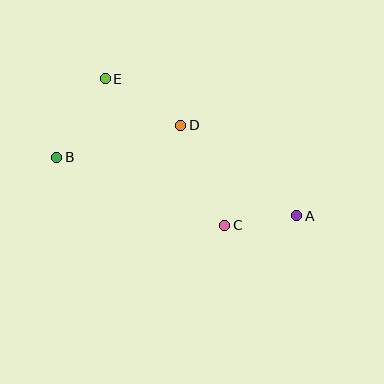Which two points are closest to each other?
Points A and C are closest to each other.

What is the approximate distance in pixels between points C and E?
The distance between C and E is approximately 189 pixels.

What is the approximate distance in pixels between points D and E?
The distance between D and E is approximately 89 pixels.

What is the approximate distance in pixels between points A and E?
The distance between A and E is approximately 236 pixels.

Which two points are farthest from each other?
Points A and B are farthest from each other.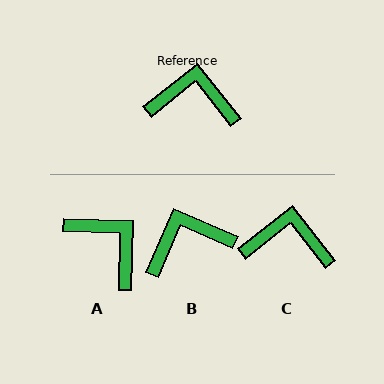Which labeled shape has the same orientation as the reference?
C.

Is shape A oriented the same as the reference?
No, it is off by about 40 degrees.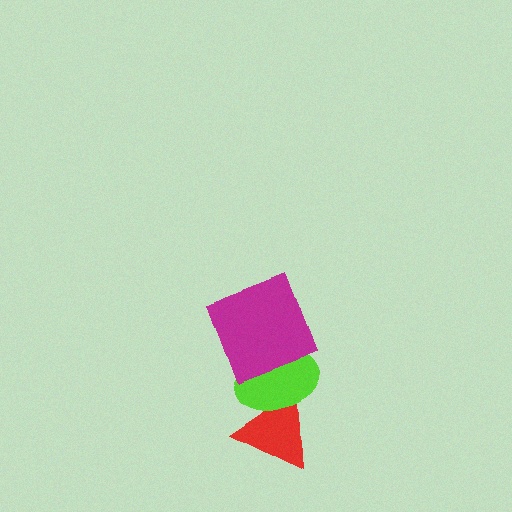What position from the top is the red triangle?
The red triangle is 3rd from the top.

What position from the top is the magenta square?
The magenta square is 1st from the top.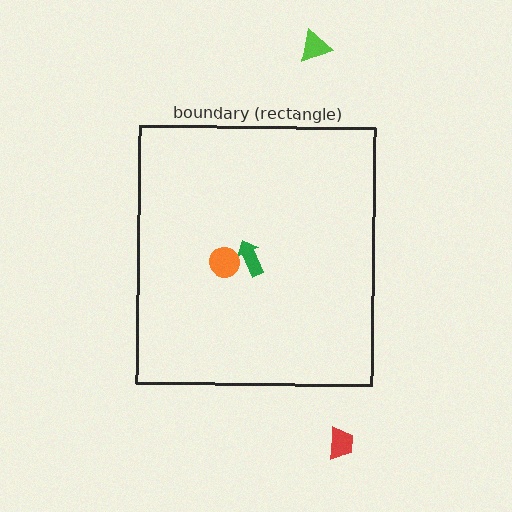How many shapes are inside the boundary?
2 inside, 2 outside.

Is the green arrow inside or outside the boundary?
Inside.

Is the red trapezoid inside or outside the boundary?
Outside.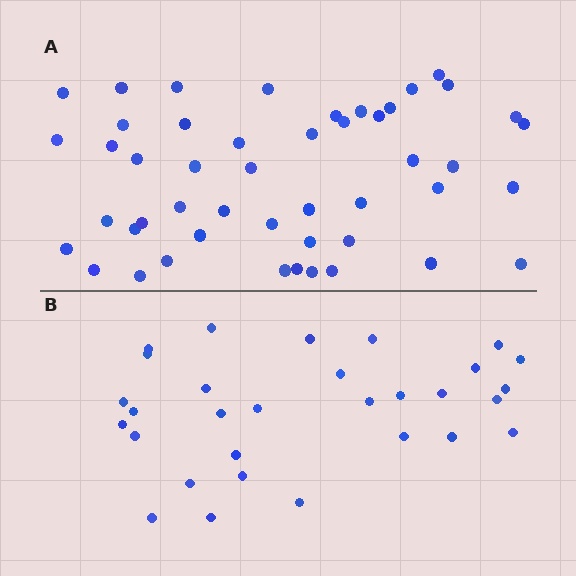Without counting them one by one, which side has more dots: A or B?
Region A (the top region) has more dots.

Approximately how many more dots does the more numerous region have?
Region A has approximately 20 more dots than region B.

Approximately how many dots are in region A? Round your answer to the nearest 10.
About 50 dots. (The exact count is 48, which rounds to 50.)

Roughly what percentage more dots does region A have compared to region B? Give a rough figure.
About 60% more.